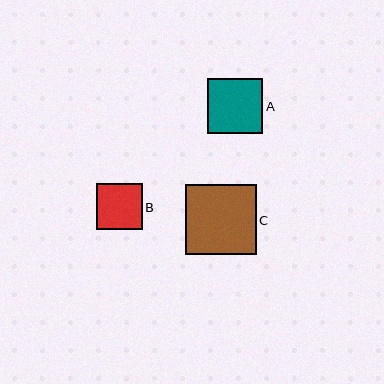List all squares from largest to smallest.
From largest to smallest: C, A, B.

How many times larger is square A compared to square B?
Square A is approximately 1.2 times the size of square B.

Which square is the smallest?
Square B is the smallest with a size of approximately 46 pixels.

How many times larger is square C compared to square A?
Square C is approximately 1.3 times the size of square A.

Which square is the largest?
Square C is the largest with a size of approximately 70 pixels.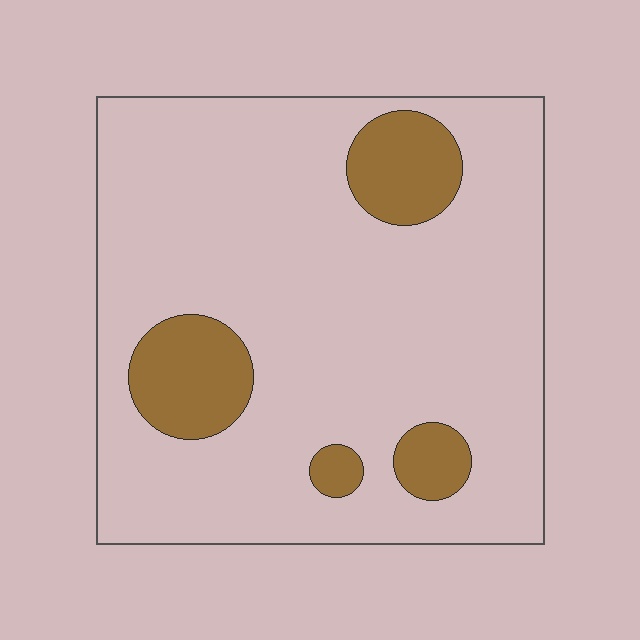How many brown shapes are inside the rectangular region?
4.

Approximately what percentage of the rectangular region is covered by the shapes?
Approximately 15%.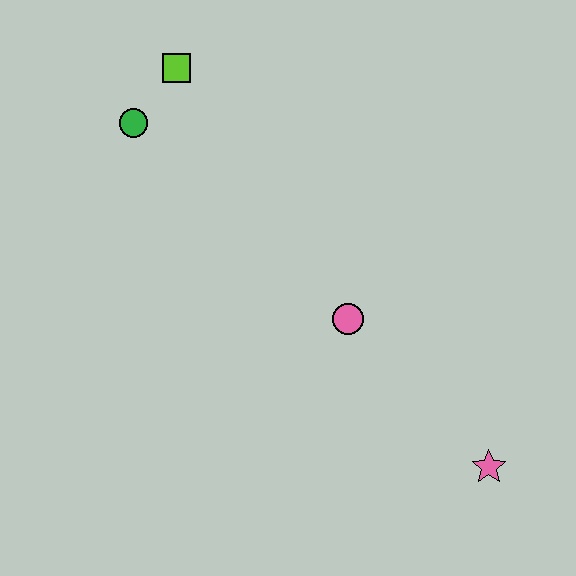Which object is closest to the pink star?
The pink circle is closest to the pink star.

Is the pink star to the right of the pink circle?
Yes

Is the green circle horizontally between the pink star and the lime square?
No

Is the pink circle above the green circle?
No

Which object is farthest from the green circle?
The pink star is farthest from the green circle.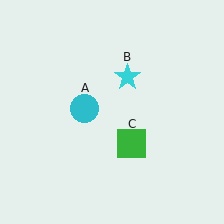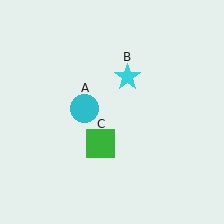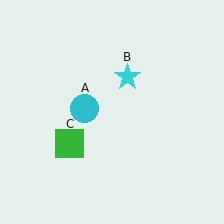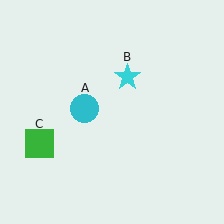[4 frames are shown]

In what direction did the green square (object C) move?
The green square (object C) moved left.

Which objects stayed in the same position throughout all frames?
Cyan circle (object A) and cyan star (object B) remained stationary.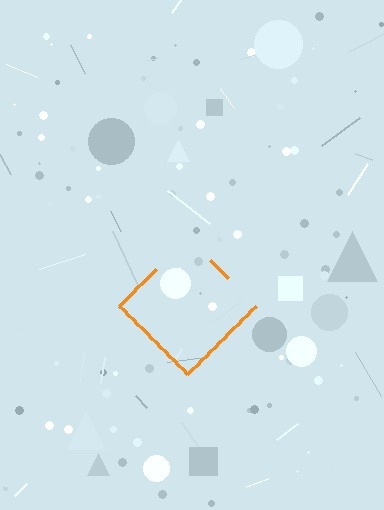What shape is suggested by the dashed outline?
The dashed outline suggests a diamond.